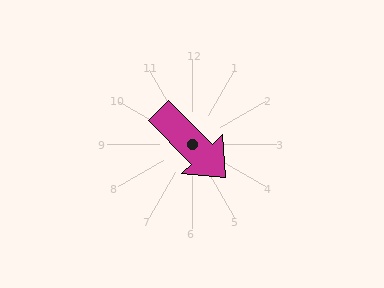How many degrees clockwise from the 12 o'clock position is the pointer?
Approximately 135 degrees.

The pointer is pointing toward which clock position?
Roughly 5 o'clock.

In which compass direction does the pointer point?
Southeast.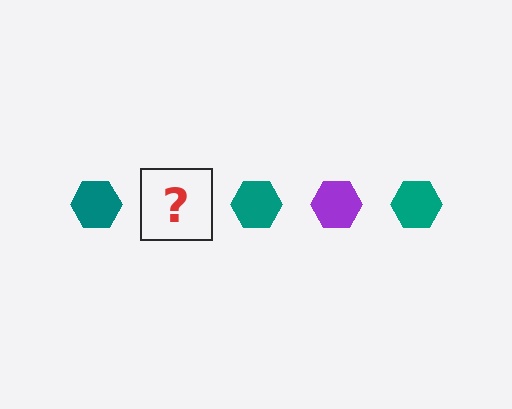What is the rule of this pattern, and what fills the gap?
The rule is that the pattern cycles through teal, purple hexagons. The gap should be filled with a purple hexagon.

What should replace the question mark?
The question mark should be replaced with a purple hexagon.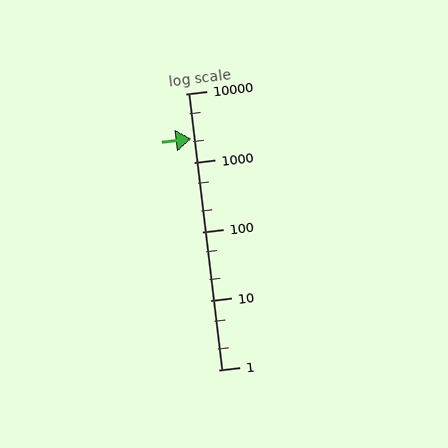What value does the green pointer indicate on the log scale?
The pointer indicates approximately 2200.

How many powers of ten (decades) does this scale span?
The scale spans 4 decades, from 1 to 10000.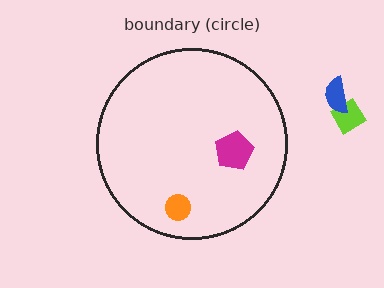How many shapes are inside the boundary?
2 inside, 2 outside.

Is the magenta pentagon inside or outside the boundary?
Inside.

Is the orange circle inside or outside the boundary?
Inside.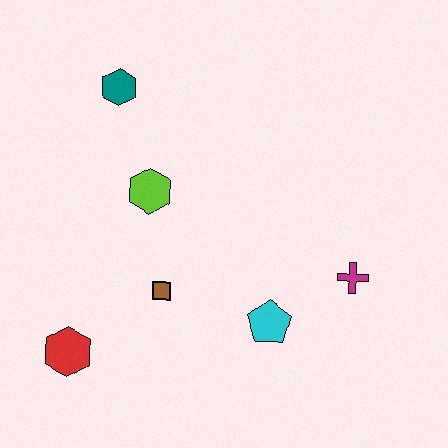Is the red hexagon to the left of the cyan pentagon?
Yes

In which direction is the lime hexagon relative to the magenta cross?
The lime hexagon is to the left of the magenta cross.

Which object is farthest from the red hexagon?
The magenta cross is farthest from the red hexagon.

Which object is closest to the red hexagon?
The brown square is closest to the red hexagon.